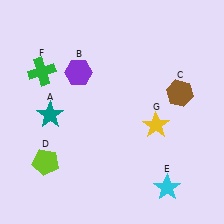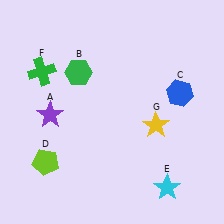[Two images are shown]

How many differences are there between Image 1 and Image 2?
There are 3 differences between the two images.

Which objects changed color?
A changed from teal to purple. B changed from purple to green. C changed from brown to blue.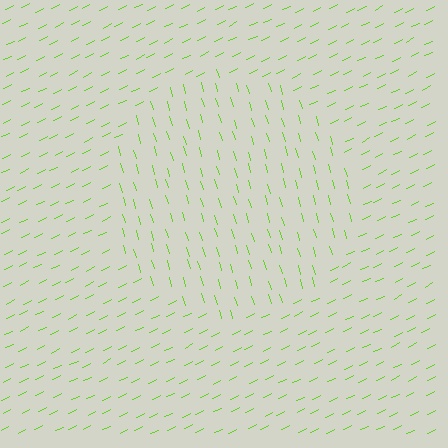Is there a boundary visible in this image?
Yes, there is a texture boundary formed by a change in line orientation.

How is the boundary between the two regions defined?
The boundary is defined purely by a change in line orientation (approximately 80 degrees difference). All lines are the same color and thickness.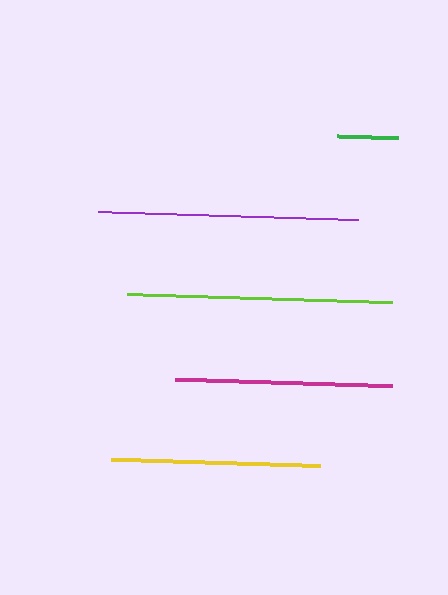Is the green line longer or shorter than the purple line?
The purple line is longer than the green line.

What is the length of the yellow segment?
The yellow segment is approximately 209 pixels long.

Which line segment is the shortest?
The green line is the shortest at approximately 61 pixels.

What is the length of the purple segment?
The purple segment is approximately 261 pixels long.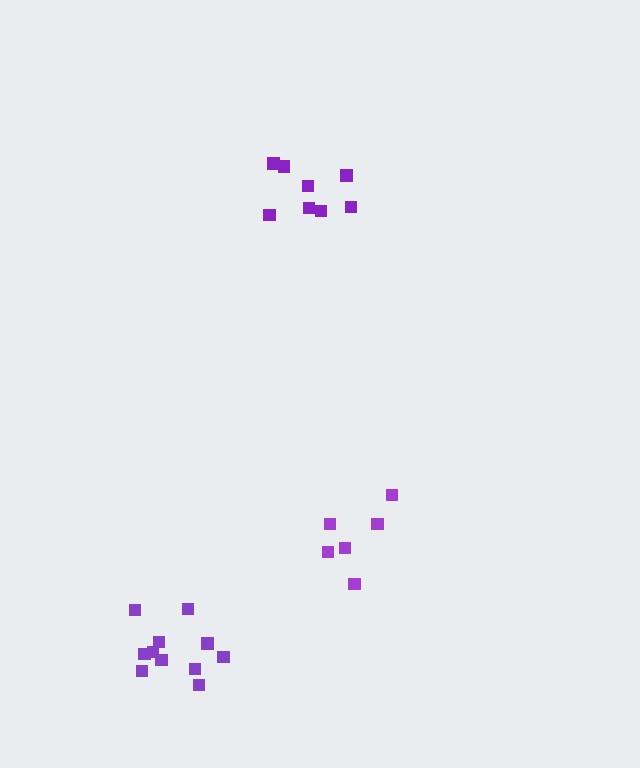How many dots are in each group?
Group 1: 6 dots, Group 2: 8 dots, Group 3: 11 dots (25 total).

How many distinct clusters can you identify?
There are 3 distinct clusters.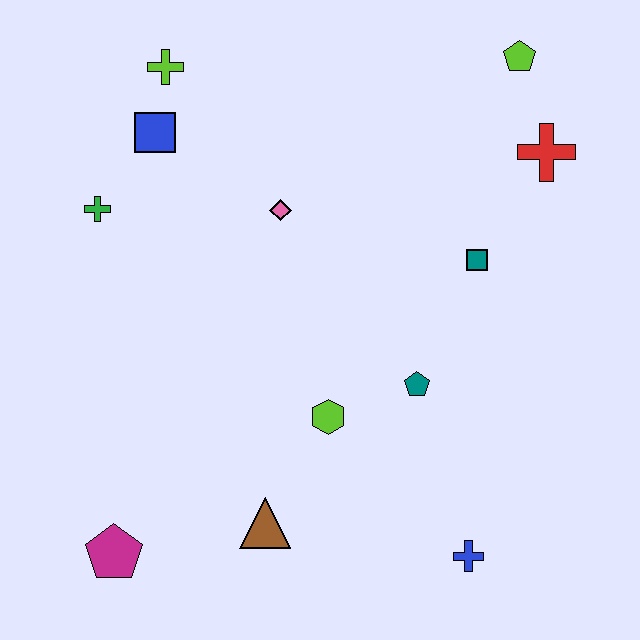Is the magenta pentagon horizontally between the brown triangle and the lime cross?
No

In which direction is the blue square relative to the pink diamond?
The blue square is to the left of the pink diamond.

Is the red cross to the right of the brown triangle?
Yes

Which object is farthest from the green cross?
The blue cross is farthest from the green cross.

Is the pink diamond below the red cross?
Yes